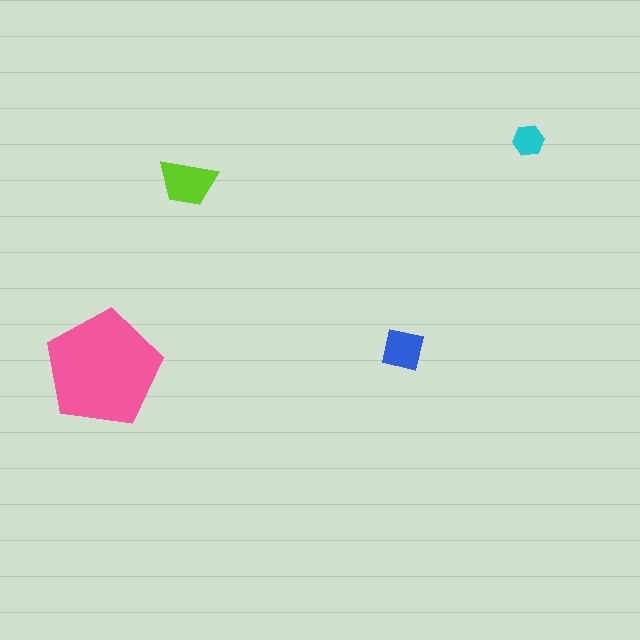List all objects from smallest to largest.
The cyan hexagon, the blue square, the lime trapezoid, the pink pentagon.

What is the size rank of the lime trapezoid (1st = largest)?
2nd.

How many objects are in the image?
There are 4 objects in the image.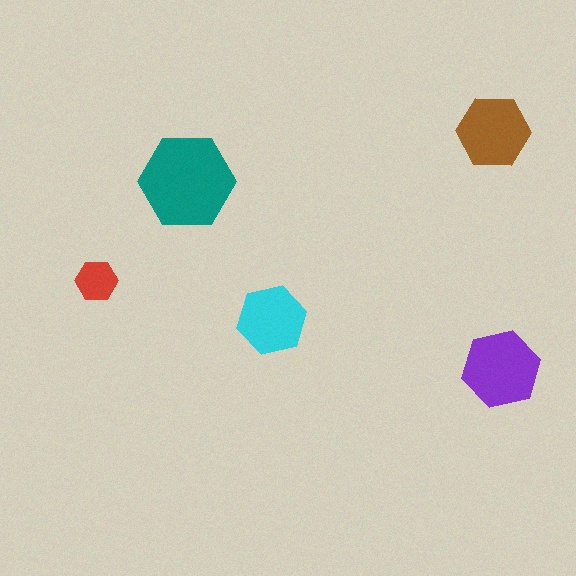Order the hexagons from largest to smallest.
the teal one, the purple one, the brown one, the cyan one, the red one.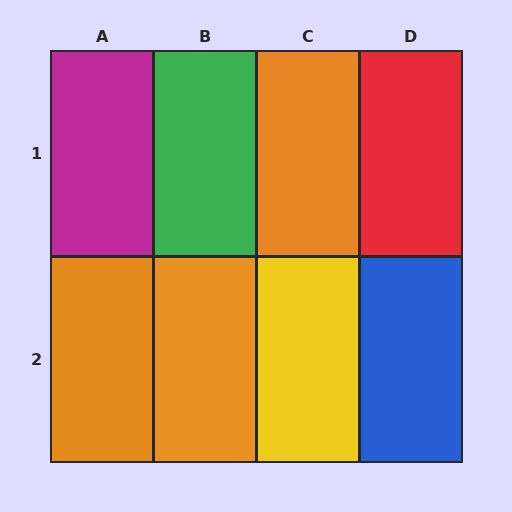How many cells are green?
1 cell is green.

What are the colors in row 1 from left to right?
Magenta, green, orange, red.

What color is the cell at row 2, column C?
Yellow.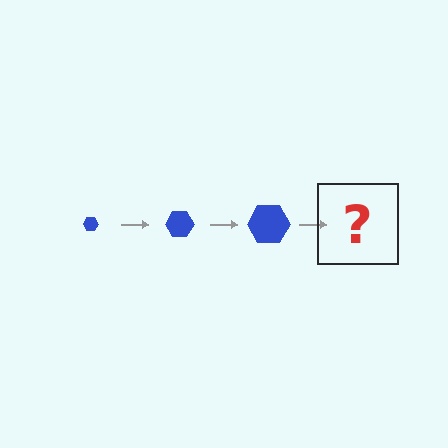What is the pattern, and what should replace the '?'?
The pattern is that the hexagon gets progressively larger each step. The '?' should be a blue hexagon, larger than the previous one.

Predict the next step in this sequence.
The next step is a blue hexagon, larger than the previous one.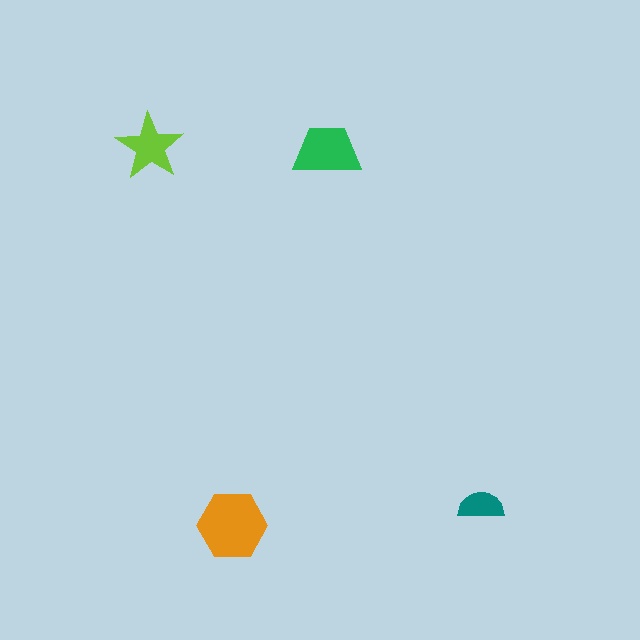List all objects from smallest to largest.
The teal semicircle, the lime star, the green trapezoid, the orange hexagon.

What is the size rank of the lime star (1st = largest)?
3rd.